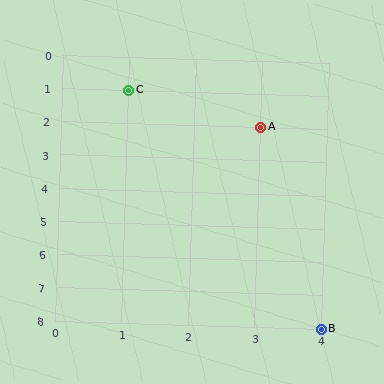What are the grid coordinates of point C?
Point C is at grid coordinates (1, 1).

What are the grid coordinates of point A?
Point A is at grid coordinates (3, 2).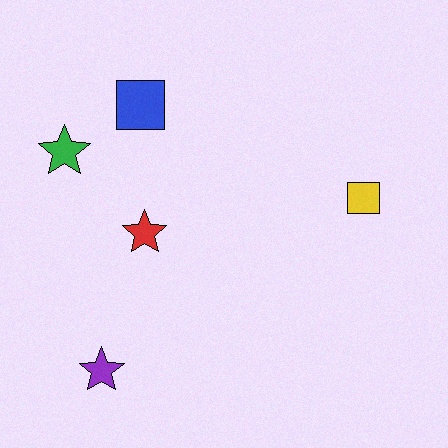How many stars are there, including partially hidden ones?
There are 3 stars.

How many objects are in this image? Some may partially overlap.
There are 5 objects.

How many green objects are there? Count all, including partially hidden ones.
There is 1 green object.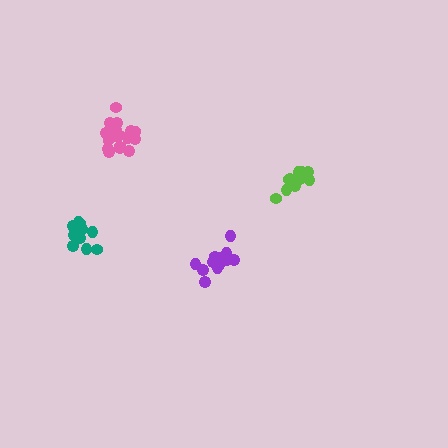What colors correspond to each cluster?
The clusters are colored: purple, pink, teal, lime.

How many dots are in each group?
Group 1: 13 dots, Group 2: 17 dots, Group 3: 14 dots, Group 4: 13 dots (57 total).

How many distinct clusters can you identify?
There are 4 distinct clusters.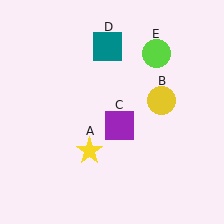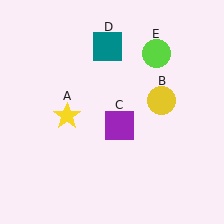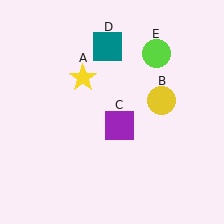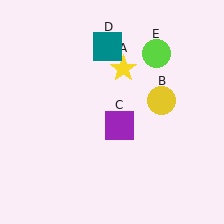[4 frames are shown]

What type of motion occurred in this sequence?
The yellow star (object A) rotated clockwise around the center of the scene.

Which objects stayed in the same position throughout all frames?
Yellow circle (object B) and purple square (object C) and teal square (object D) and lime circle (object E) remained stationary.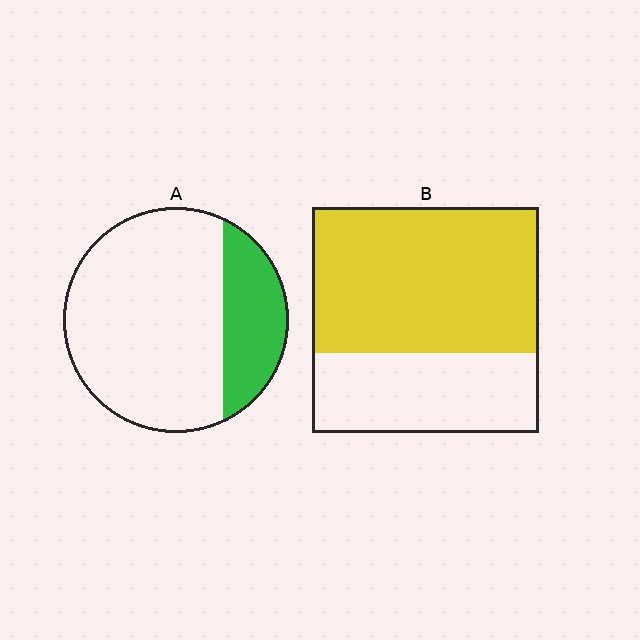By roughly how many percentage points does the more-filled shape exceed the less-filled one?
By roughly 40 percentage points (B over A).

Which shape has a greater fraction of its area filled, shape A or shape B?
Shape B.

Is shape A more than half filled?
No.